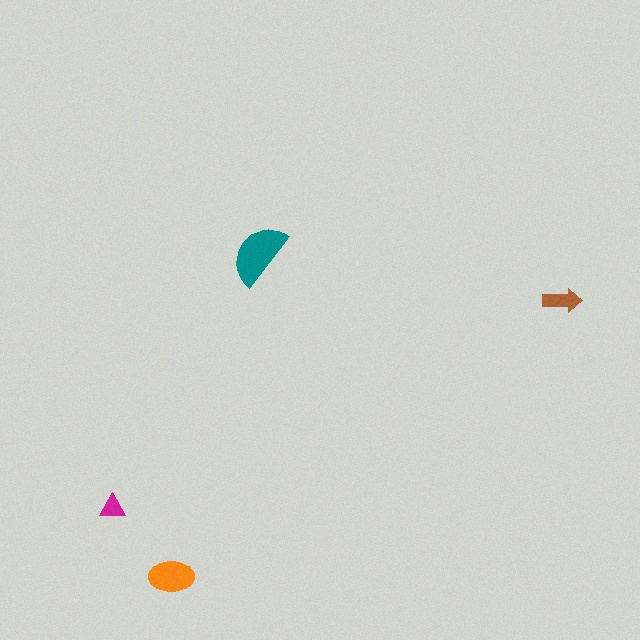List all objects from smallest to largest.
The magenta triangle, the brown arrow, the orange ellipse, the teal semicircle.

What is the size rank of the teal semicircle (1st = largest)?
1st.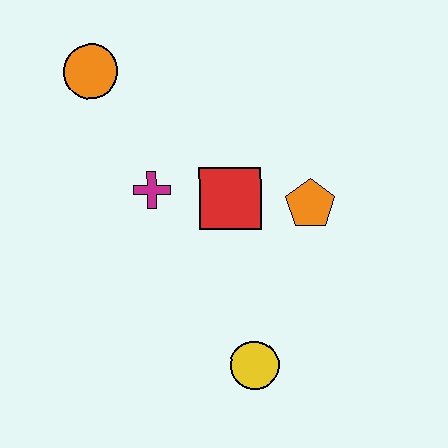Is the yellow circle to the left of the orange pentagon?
Yes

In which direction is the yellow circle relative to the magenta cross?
The yellow circle is below the magenta cross.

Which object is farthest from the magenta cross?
The yellow circle is farthest from the magenta cross.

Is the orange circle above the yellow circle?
Yes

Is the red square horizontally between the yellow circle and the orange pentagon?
No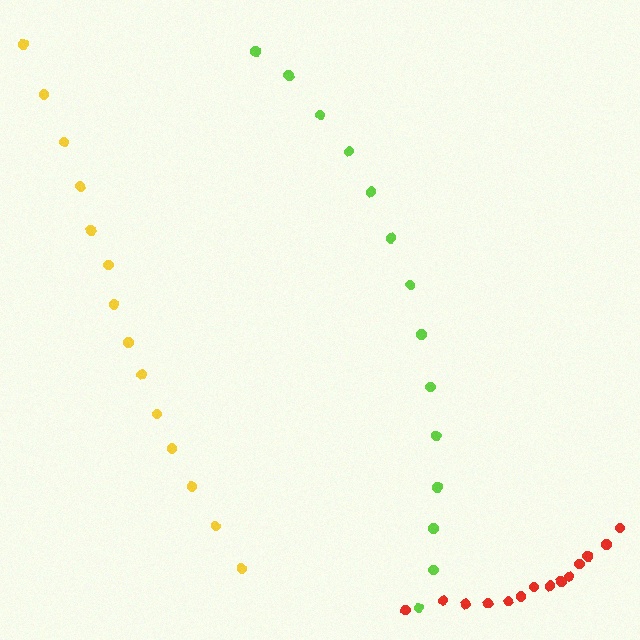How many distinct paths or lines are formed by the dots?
There are 3 distinct paths.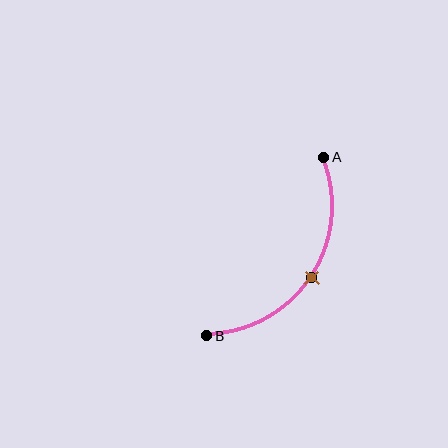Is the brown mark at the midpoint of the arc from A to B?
Yes. The brown mark lies on the arc at equal arc-length from both A and B — it is the arc midpoint.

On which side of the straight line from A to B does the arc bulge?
The arc bulges to the right of the straight line connecting A and B.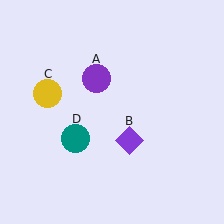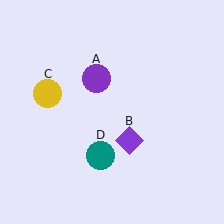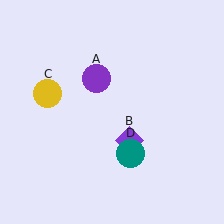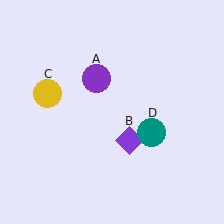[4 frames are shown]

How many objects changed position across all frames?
1 object changed position: teal circle (object D).